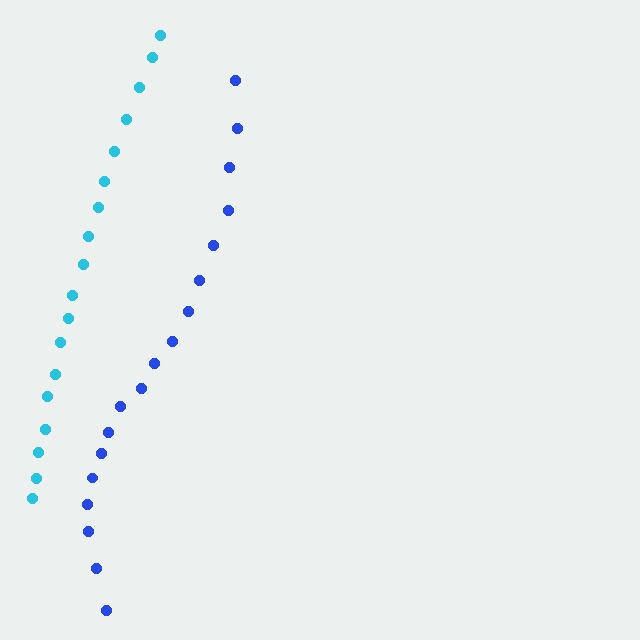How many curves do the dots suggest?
There are 2 distinct paths.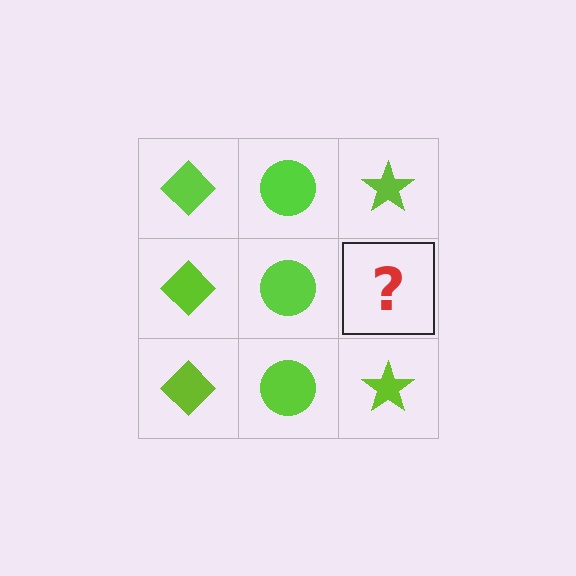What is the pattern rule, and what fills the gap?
The rule is that each column has a consistent shape. The gap should be filled with a lime star.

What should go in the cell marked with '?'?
The missing cell should contain a lime star.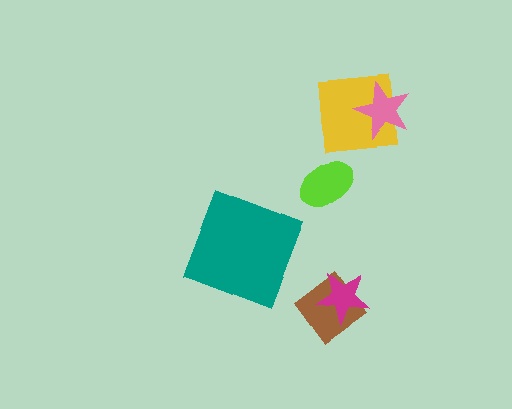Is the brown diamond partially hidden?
Yes, it is partially covered by another shape.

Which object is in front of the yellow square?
The pink star is in front of the yellow square.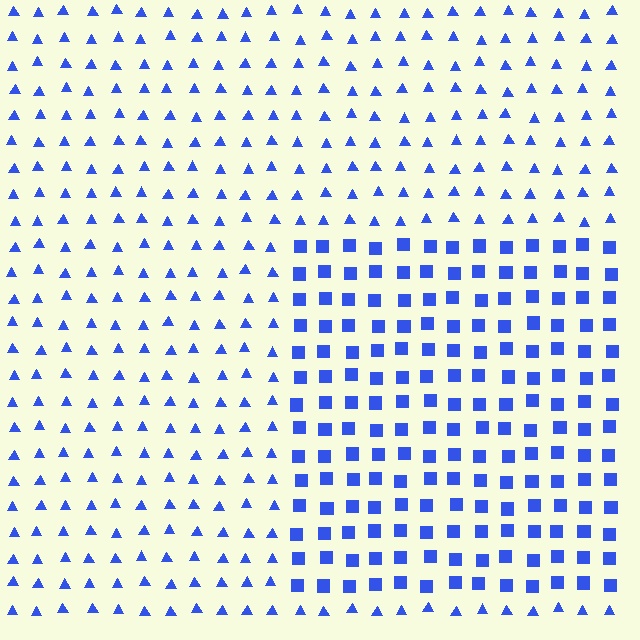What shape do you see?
I see a rectangle.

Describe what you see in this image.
The image is filled with small blue elements arranged in a uniform grid. A rectangle-shaped region contains squares, while the surrounding area contains triangles. The boundary is defined purely by the change in element shape.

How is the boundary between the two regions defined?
The boundary is defined by a change in element shape: squares inside vs. triangles outside. All elements share the same color and spacing.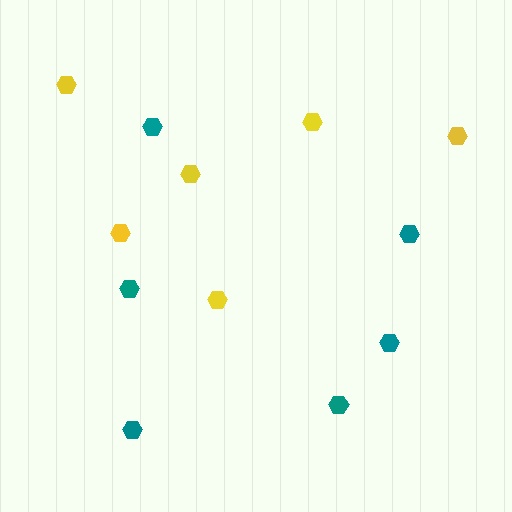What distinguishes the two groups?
There are 2 groups: one group of yellow hexagons (6) and one group of teal hexagons (6).